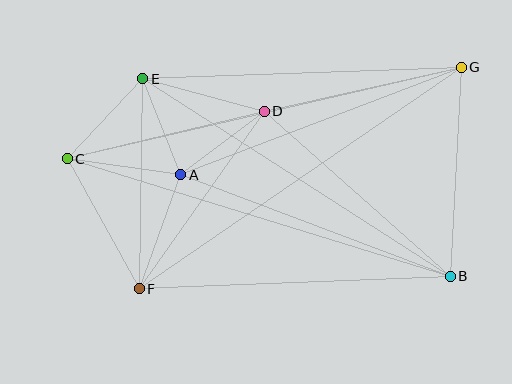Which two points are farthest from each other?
Points C and G are farthest from each other.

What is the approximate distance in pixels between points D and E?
The distance between D and E is approximately 126 pixels.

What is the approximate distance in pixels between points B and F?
The distance between B and F is approximately 311 pixels.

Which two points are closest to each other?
Points A and E are closest to each other.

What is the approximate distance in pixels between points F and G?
The distance between F and G is approximately 391 pixels.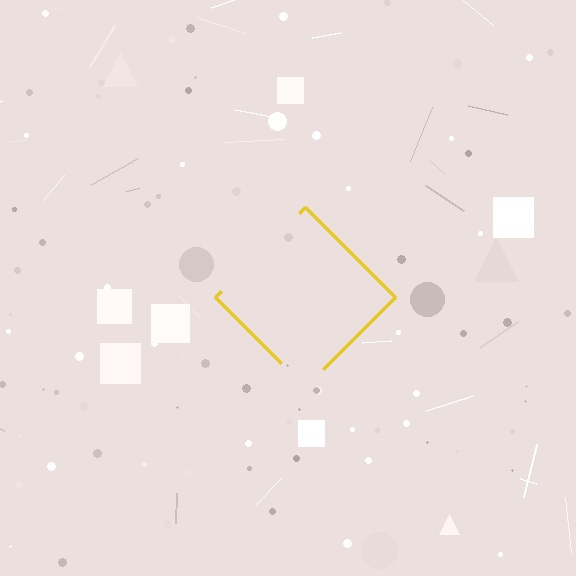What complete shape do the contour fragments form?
The contour fragments form a diamond.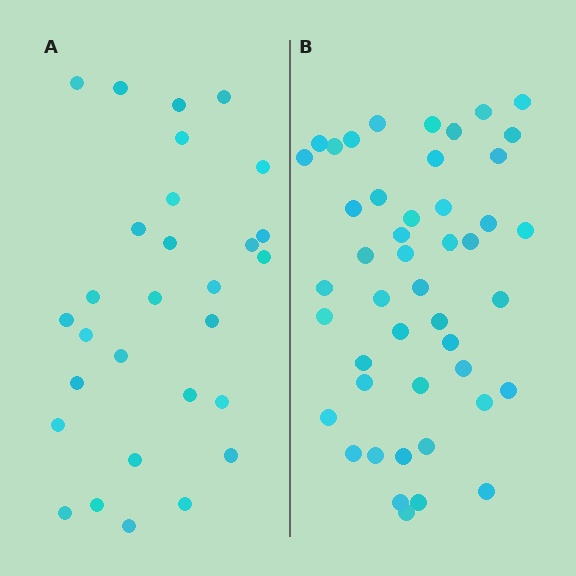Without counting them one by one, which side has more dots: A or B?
Region B (the right region) has more dots.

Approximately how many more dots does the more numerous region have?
Region B has approximately 15 more dots than region A.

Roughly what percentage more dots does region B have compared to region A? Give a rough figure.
About 60% more.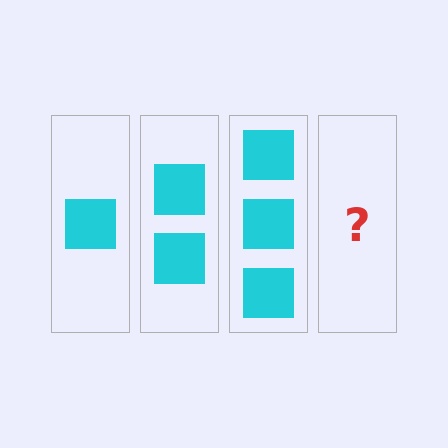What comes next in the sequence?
The next element should be 4 squares.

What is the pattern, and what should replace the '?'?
The pattern is that each step adds one more square. The '?' should be 4 squares.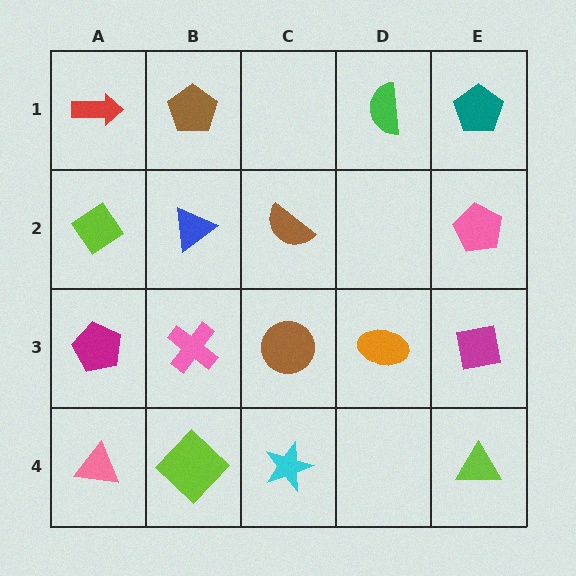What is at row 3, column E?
A magenta square.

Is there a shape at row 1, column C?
No, that cell is empty.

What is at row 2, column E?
A pink pentagon.